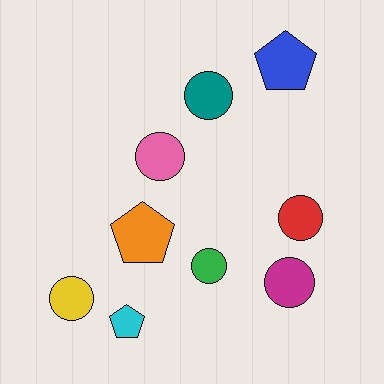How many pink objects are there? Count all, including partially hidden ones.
There is 1 pink object.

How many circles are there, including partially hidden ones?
There are 6 circles.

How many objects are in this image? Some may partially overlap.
There are 9 objects.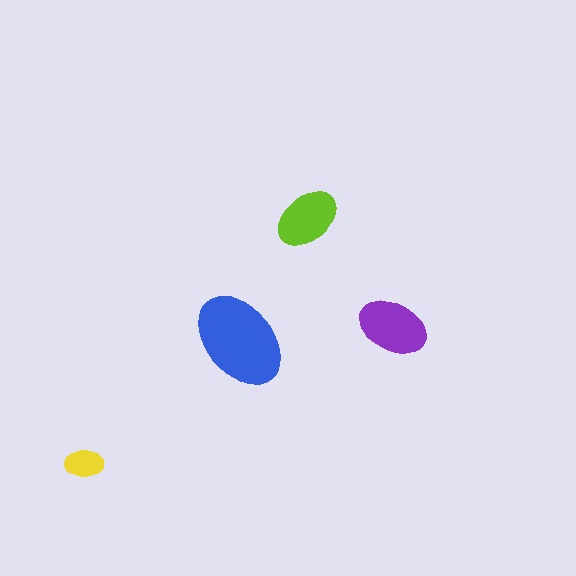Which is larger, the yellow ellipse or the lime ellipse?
The lime one.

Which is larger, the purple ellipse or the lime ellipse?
The purple one.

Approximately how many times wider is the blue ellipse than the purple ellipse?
About 1.5 times wider.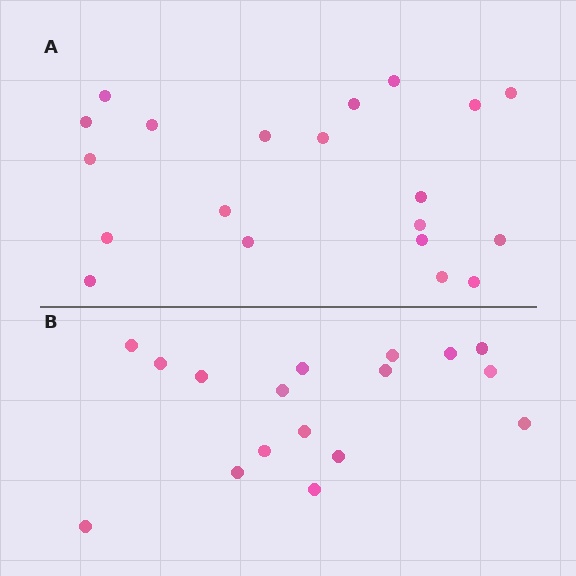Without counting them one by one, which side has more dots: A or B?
Region A (the top region) has more dots.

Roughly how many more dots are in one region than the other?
Region A has just a few more — roughly 2 or 3 more dots than region B.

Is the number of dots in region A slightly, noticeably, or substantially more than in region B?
Region A has only slightly more — the two regions are fairly close. The ratio is roughly 1.2 to 1.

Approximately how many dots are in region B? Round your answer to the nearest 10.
About 20 dots. (The exact count is 17, which rounds to 20.)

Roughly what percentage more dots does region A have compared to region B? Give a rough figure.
About 20% more.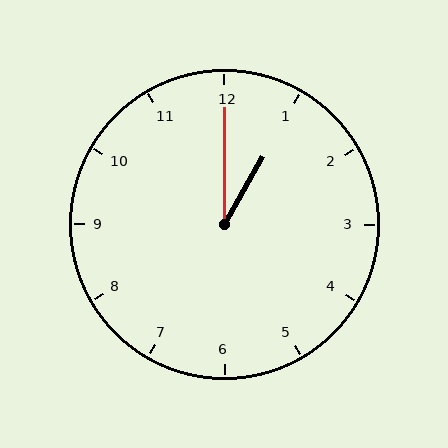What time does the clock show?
1:00.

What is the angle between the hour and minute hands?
Approximately 30 degrees.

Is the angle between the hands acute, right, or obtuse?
It is acute.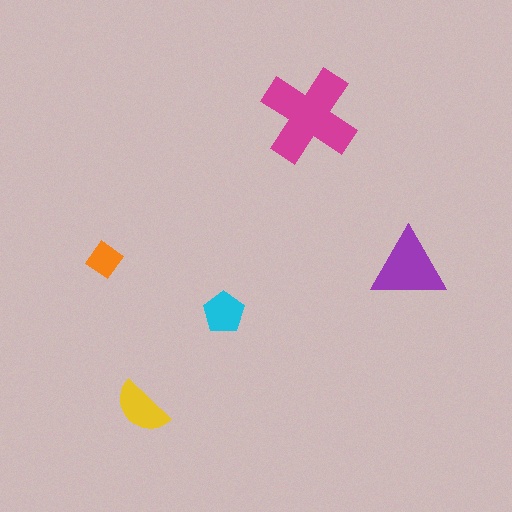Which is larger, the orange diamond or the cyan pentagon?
The cyan pentagon.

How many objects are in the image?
There are 5 objects in the image.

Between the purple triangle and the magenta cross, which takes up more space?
The magenta cross.